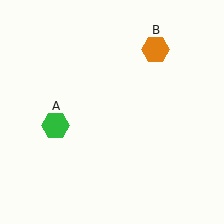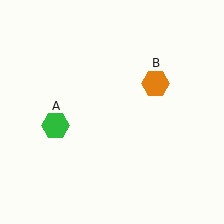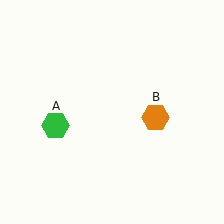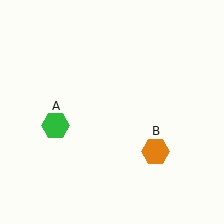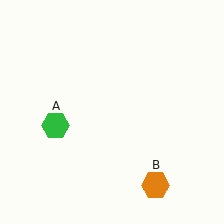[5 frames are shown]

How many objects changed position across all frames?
1 object changed position: orange hexagon (object B).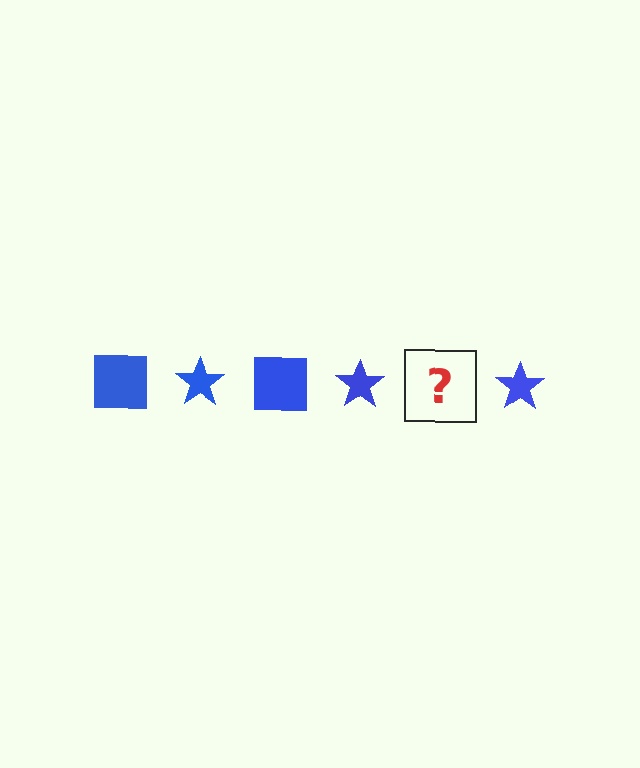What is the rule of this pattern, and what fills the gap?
The rule is that the pattern cycles through square, star shapes in blue. The gap should be filled with a blue square.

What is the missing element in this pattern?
The missing element is a blue square.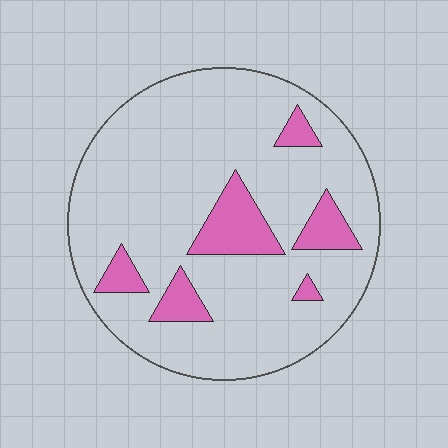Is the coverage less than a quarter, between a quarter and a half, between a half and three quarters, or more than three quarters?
Less than a quarter.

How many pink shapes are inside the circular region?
6.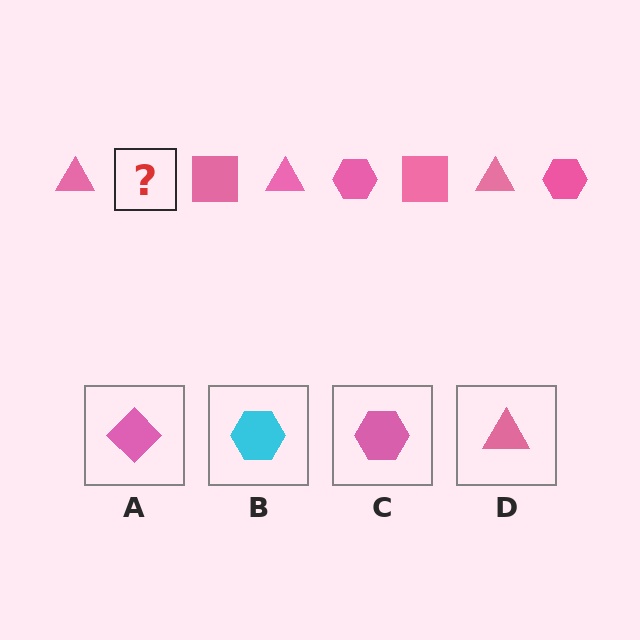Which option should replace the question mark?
Option C.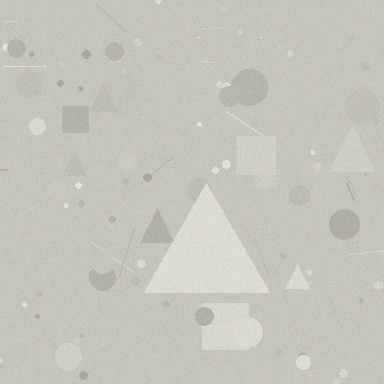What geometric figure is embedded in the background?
A triangle is embedded in the background.